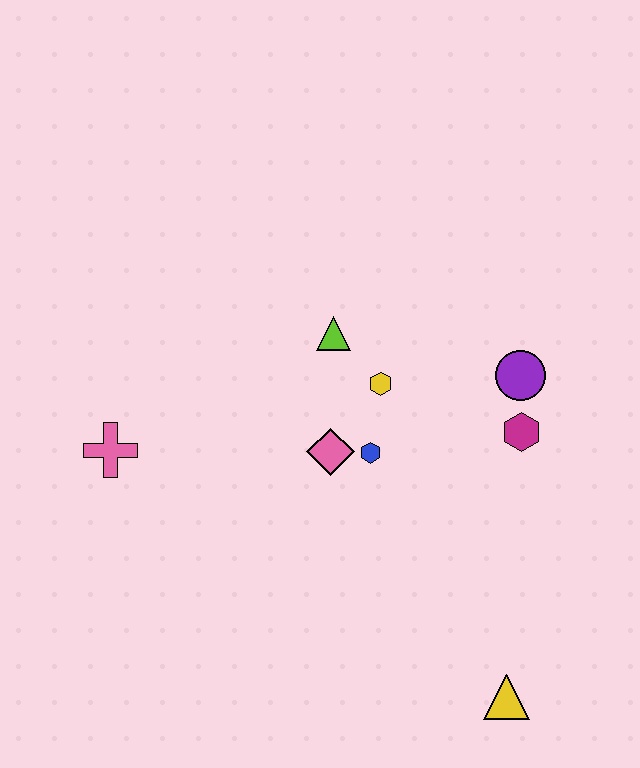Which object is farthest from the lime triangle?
The yellow triangle is farthest from the lime triangle.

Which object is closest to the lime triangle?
The yellow hexagon is closest to the lime triangle.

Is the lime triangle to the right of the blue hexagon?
No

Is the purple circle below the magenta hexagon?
No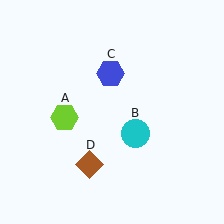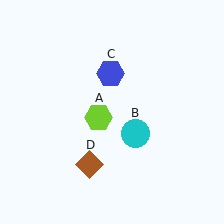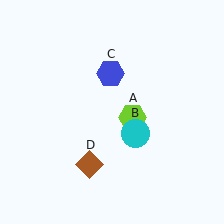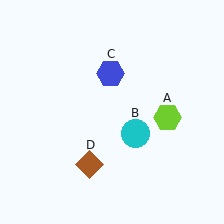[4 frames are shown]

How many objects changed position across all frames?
1 object changed position: lime hexagon (object A).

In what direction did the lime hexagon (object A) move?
The lime hexagon (object A) moved right.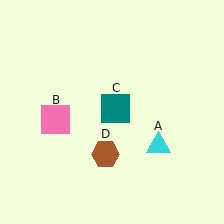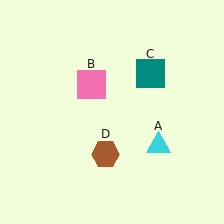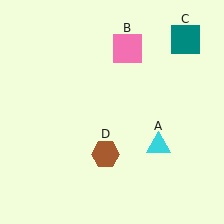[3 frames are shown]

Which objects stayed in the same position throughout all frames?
Cyan triangle (object A) and brown hexagon (object D) remained stationary.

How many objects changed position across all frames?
2 objects changed position: pink square (object B), teal square (object C).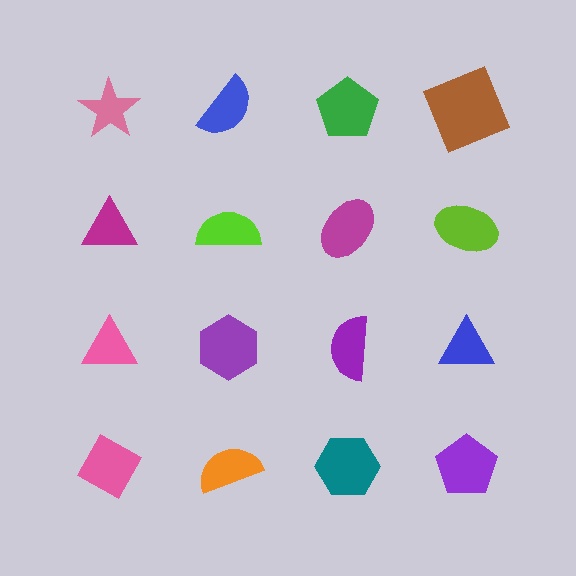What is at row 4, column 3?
A teal hexagon.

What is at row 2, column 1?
A magenta triangle.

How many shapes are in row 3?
4 shapes.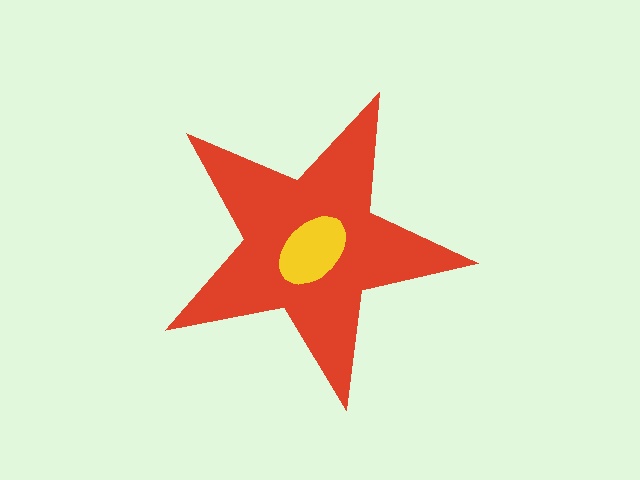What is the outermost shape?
The red star.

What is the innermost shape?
The yellow ellipse.